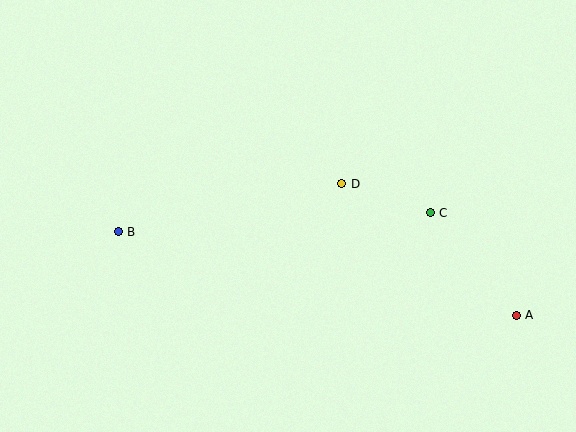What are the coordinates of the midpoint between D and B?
The midpoint between D and B is at (230, 208).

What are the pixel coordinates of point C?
Point C is at (430, 213).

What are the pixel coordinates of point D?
Point D is at (342, 184).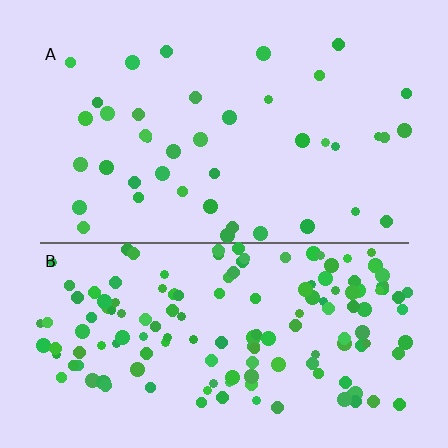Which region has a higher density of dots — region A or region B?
B (the bottom).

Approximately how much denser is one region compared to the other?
Approximately 3.7× — region B over region A.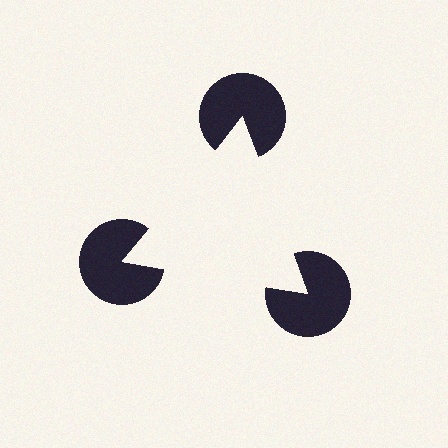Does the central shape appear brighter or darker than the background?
It typically appears slightly brighter than the background, even though no actual brightness change is drawn.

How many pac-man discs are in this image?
There are 3 — one at each vertex of the illusory triangle.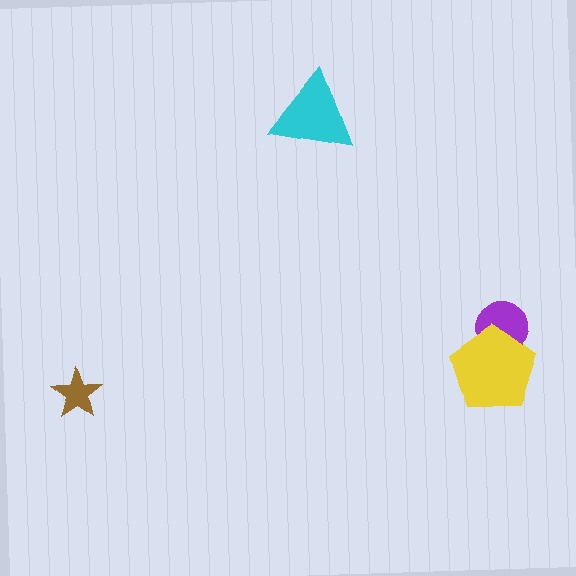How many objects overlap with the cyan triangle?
0 objects overlap with the cyan triangle.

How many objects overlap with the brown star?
0 objects overlap with the brown star.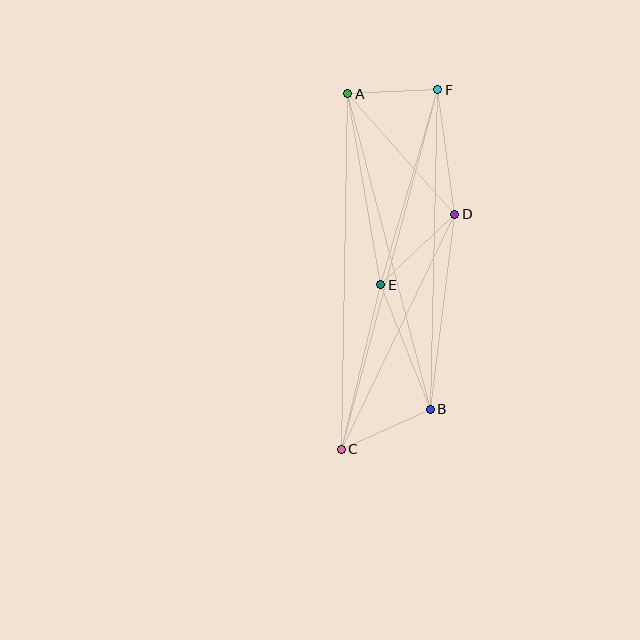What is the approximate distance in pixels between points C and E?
The distance between C and E is approximately 169 pixels.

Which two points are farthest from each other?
Points C and F are farthest from each other.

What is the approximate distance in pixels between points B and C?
The distance between B and C is approximately 97 pixels.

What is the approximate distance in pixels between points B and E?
The distance between B and E is approximately 134 pixels.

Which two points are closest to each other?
Points A and F are closest to each other.